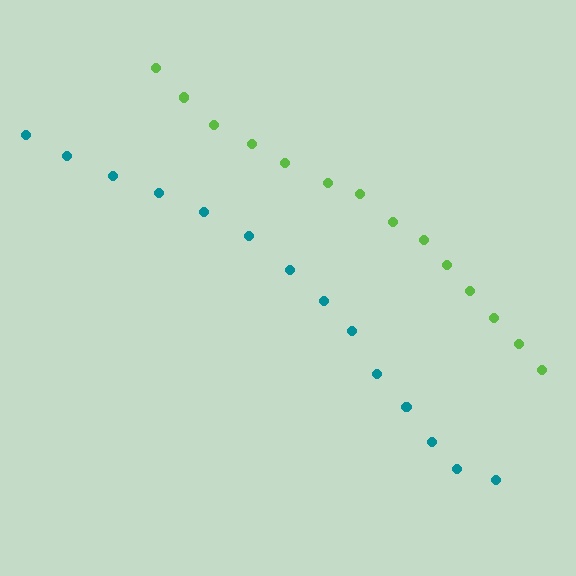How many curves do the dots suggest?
There are 2 distinct paths.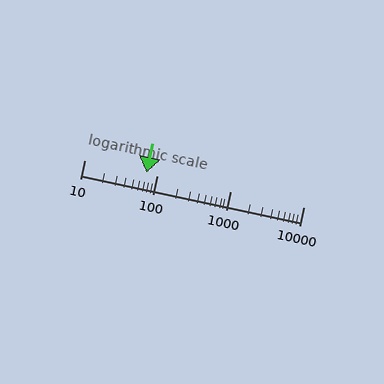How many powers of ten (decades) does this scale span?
The scale spans 3 decades, from 10 to 10000.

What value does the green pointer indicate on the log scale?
The pointer indicates approximately 70.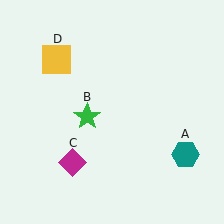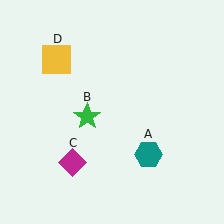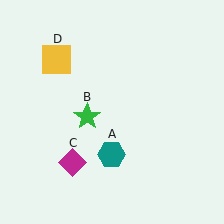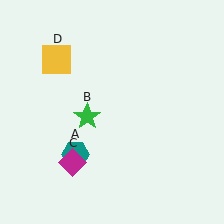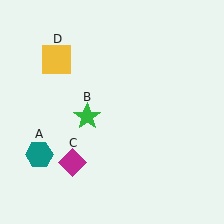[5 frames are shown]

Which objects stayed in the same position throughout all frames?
Green star (object B) and magenta diamond (object C) and yellow square (object D) remained stationary.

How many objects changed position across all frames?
1 object changed position: teal hexagon (object A).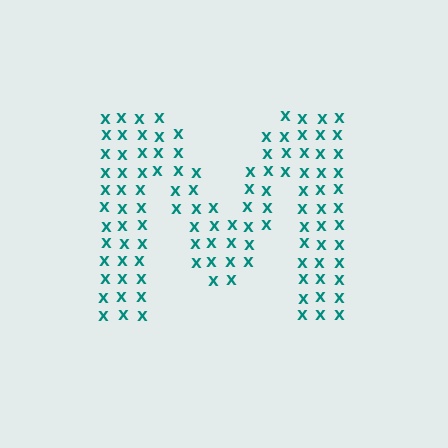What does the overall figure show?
The overall figure shows the letter M.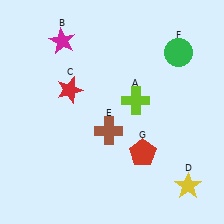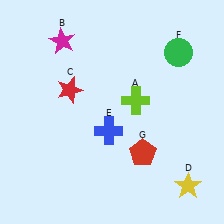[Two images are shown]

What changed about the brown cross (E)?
In Image 1, E is brown. In Image 2, it changed to blue.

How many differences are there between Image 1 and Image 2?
There is 1 difference between the two images.